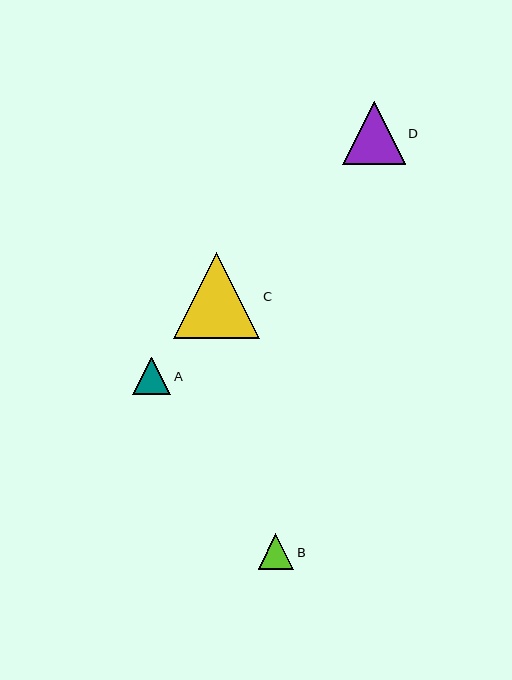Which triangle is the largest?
Triangle C is the largest with a size of approximately 86 pixels.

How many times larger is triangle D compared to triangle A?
Triangle D is approximately 1.7 times the size of triangle A.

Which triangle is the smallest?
Triangle B is the smallest with a size of approximately 35 pixels.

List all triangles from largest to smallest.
From largest to smallest: C, D, A, B.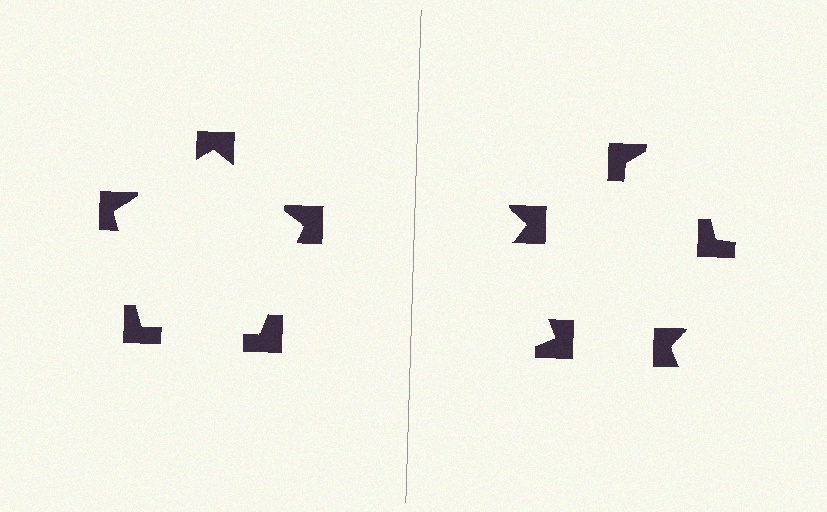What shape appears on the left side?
An illusory pentagon.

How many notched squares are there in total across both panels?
10 — 5 on each side.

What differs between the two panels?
The notched squares are positioned identically on both sides; only the wedge orientations differ. On the left they align to a pentagon; on the right they are misaligned.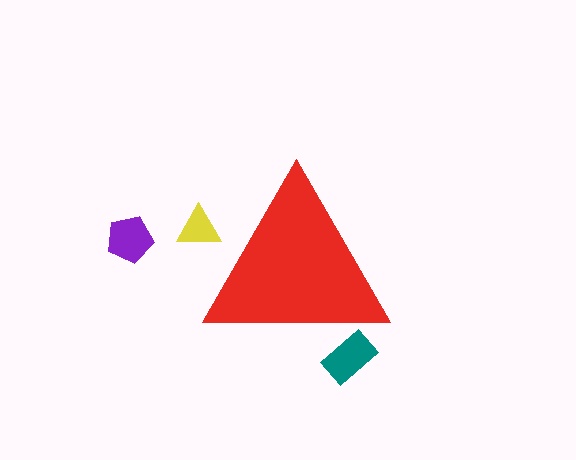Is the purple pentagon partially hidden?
No, the purple pentagon is fully visible.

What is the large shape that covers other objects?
A red triangle.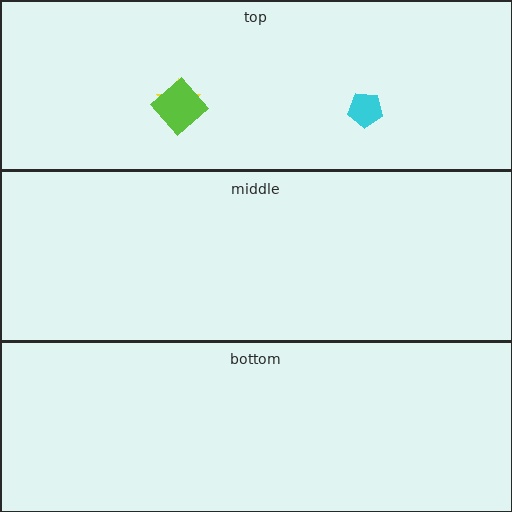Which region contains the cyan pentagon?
The top region.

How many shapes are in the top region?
3.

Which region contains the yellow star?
The top region.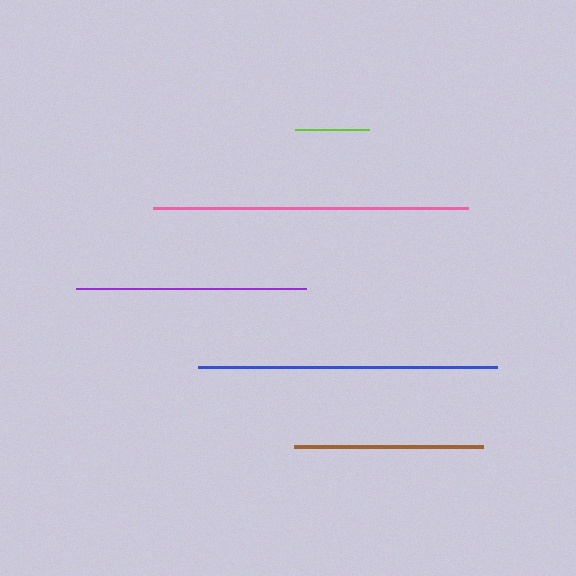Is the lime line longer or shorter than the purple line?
The purple line is longer than the lime line.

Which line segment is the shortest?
The lime line is the shortest at approximately 74 pixels.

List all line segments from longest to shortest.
From longest to shortest: pink, blue, purple, brown, lime.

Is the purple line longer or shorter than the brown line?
The purple line is longer than the brown line.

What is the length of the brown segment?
The brown segment is approximately 189 pixels long.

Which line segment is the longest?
The pink line is the longest at approximately 316 pixels.